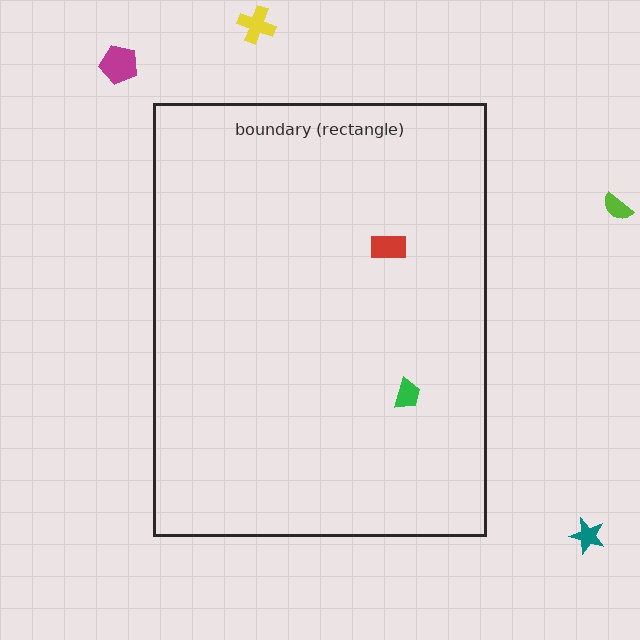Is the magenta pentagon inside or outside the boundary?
Outside.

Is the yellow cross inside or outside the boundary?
Outside.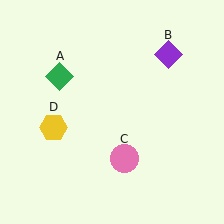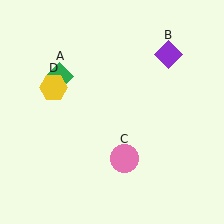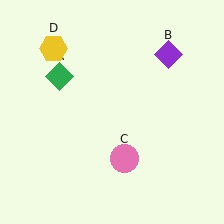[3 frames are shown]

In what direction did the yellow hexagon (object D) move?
The yellow hexagon (object D) moved up.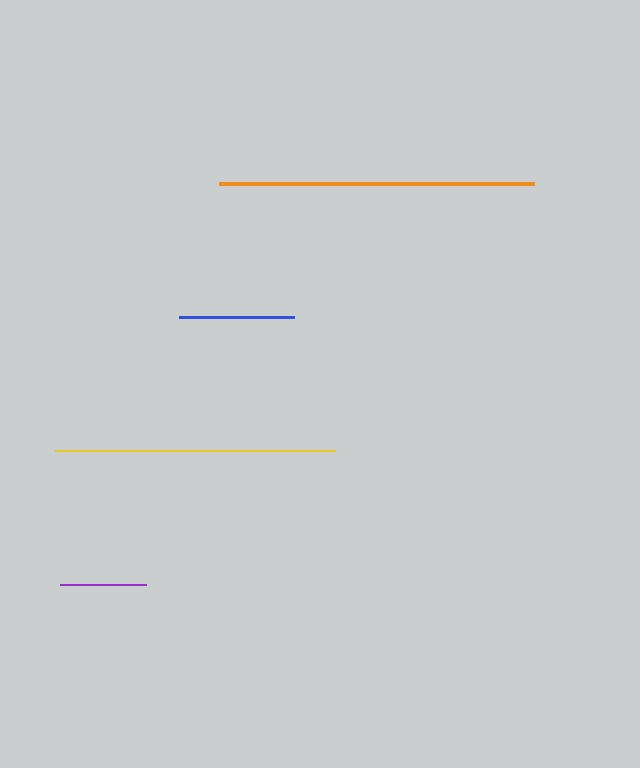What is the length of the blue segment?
The blue segment is approximately 116 pixels long.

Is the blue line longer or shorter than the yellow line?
The yellow line is longer than the blue line.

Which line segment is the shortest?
The purple line is the shortest at approximately 86 pixels.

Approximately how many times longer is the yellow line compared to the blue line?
The yellow line is approximately 2.4 times the length of the blue line.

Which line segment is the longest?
The orange line is the longest at approximately 315 pixels.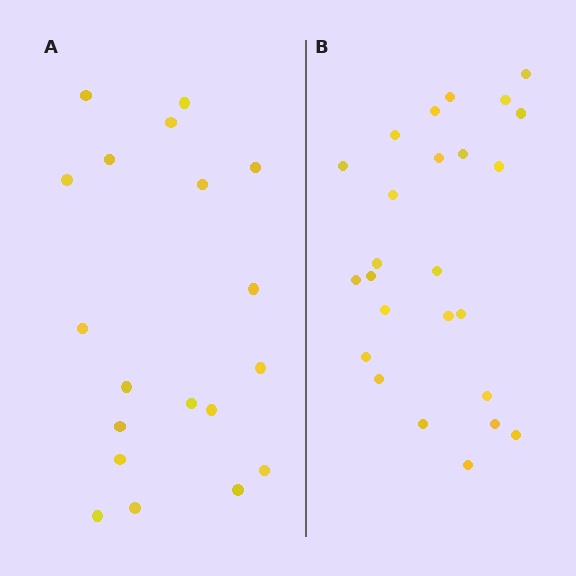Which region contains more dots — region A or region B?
Region B (the right region) has more dots.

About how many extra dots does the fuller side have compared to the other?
Region B has about 6 more dots than region A.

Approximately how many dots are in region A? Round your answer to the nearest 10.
About 20 dots. (The exact count is 19, which rounds to 20.)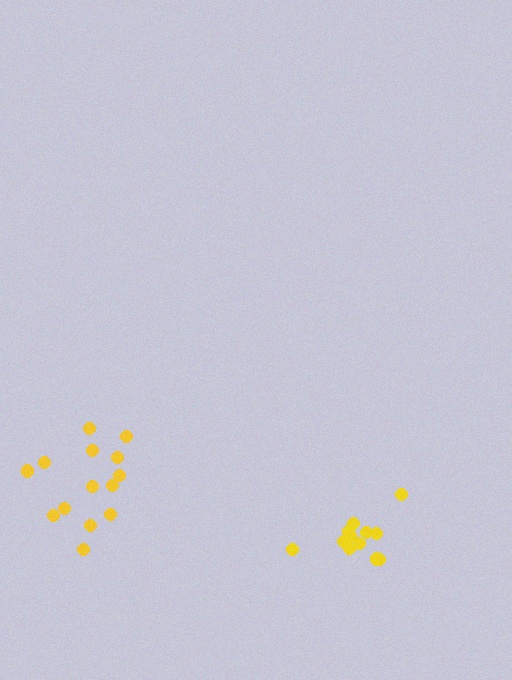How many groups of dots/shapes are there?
There are 2 groups.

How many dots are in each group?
Group 1: 12 dots, Group 2: 14 dots (26 total).